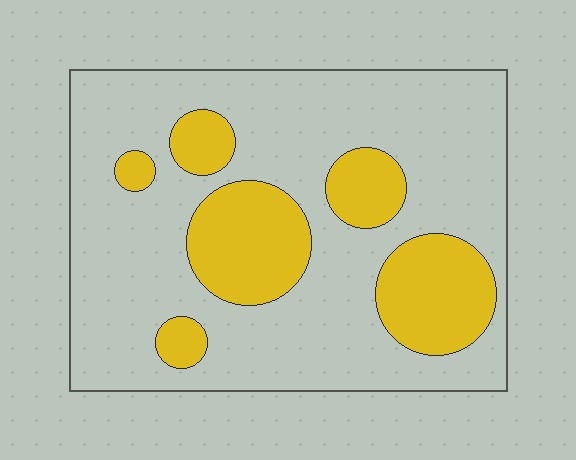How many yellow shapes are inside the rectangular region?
6.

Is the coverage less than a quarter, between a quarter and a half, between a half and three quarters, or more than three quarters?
Between a quarter and a half.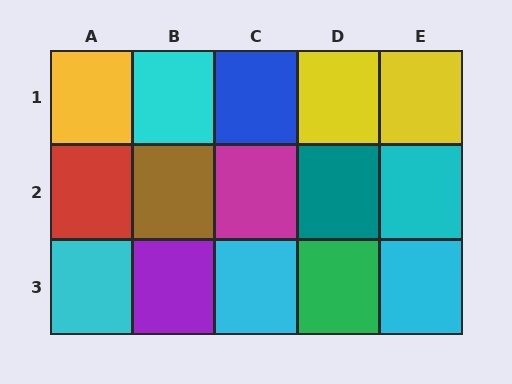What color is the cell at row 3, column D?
Green.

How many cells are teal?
1 cell is teal.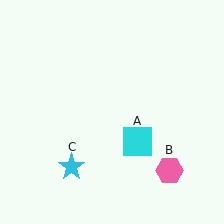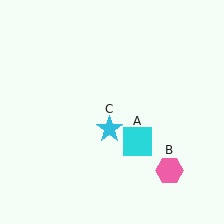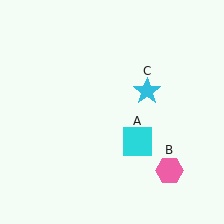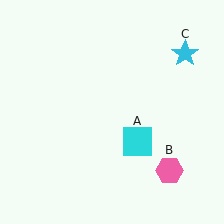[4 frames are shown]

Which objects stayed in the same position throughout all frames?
Cyan square (object A) and pink hexagon (object B) remained stationary.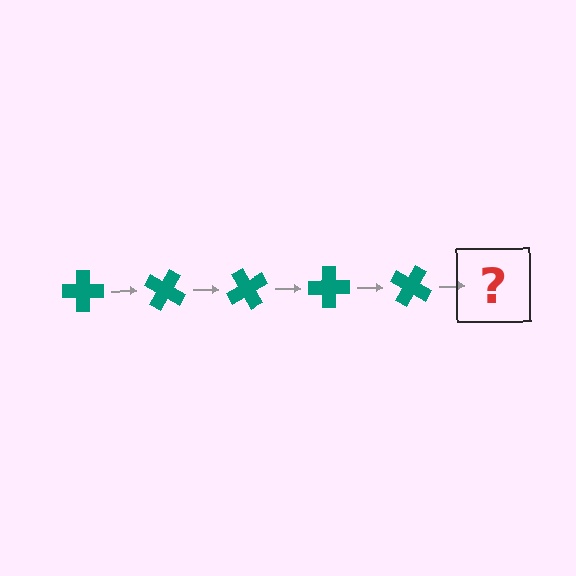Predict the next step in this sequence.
The next step is a teal cross rotated 150 degrees.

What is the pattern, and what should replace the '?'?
The pattern is that the cross rotates 30 degrees each step. The '?' should be a teal cross rotated 150 degrees.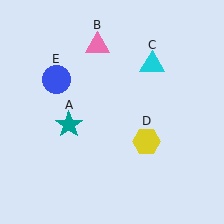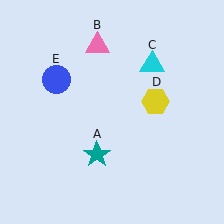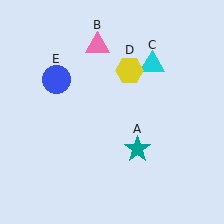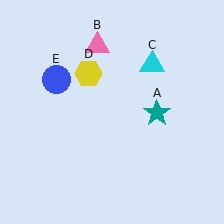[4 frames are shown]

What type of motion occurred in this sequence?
The teal star (object A), yellow hexagon (object D) rotated counterclockwise around the center of the scene.